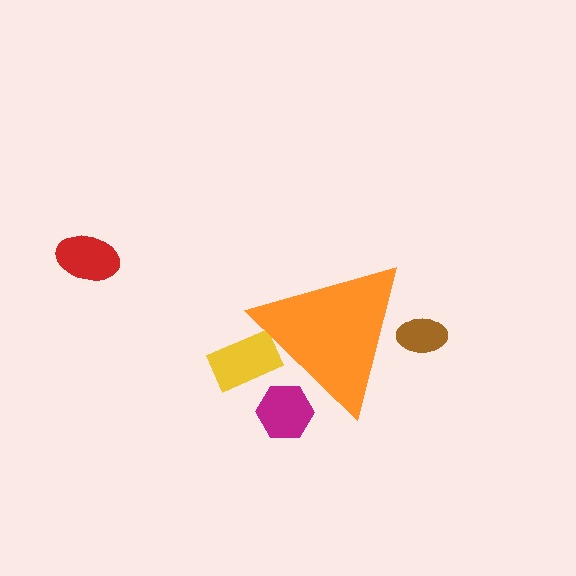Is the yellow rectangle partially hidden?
Yes, the yellow rectangle is partially hidden behind the orange triangle.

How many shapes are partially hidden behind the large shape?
3 shapes are partially hidden.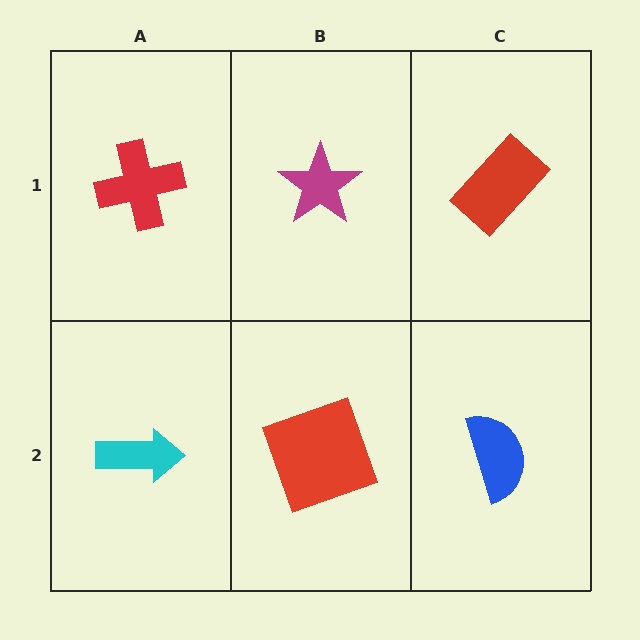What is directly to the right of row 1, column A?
A magenta star.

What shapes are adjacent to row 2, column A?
A red cross (row 1, column A), a red square (row 2, column B).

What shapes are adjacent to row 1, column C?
A blue semicircle (row 2, column C), a magenta star (row 1, column B).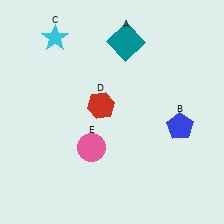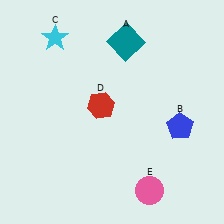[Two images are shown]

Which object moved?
The pink circle (E) moved right.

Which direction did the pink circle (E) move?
The pink circle (E) moved right.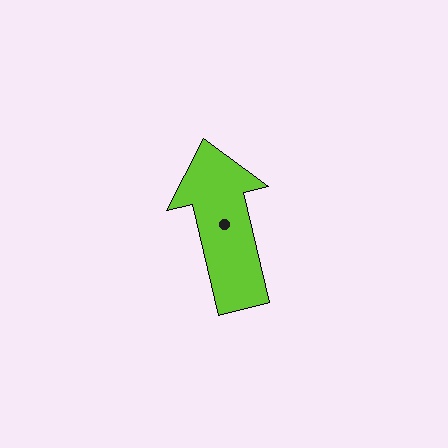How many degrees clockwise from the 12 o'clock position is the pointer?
Approximately 347 degrees.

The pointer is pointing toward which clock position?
Roughly 12 o'clock.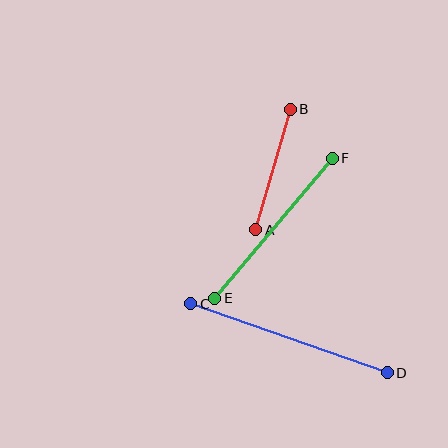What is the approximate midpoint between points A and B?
The midpoint is at approximately (273, 169) pixels.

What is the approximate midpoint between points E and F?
The midpoint is at approximately (274, 228) pixels.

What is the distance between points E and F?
The distance is approximately 182 pixels.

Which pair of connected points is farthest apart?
Points C and D are farthest apart.